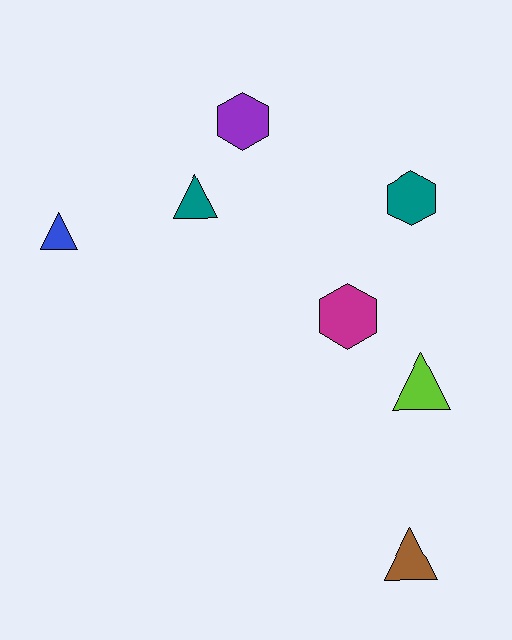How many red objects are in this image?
There are no red objects.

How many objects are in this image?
There are 7 objects.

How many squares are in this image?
There are no squares.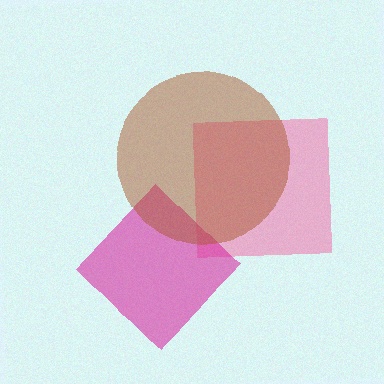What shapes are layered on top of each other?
The layered shapes are: a pink square, a magenta diamond, a brown circle.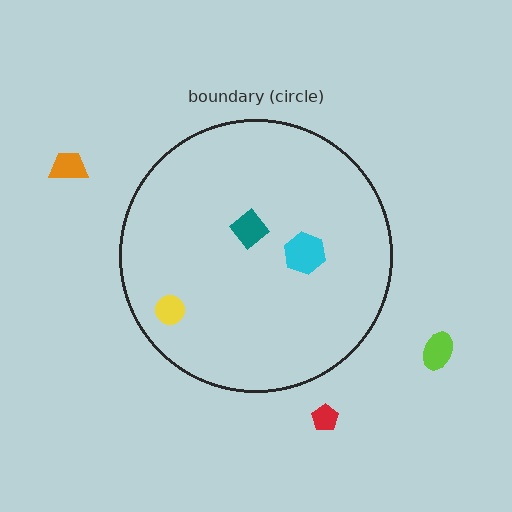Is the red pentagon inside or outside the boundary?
Outside.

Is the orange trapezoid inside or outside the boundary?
Outside.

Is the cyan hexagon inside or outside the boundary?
Inside.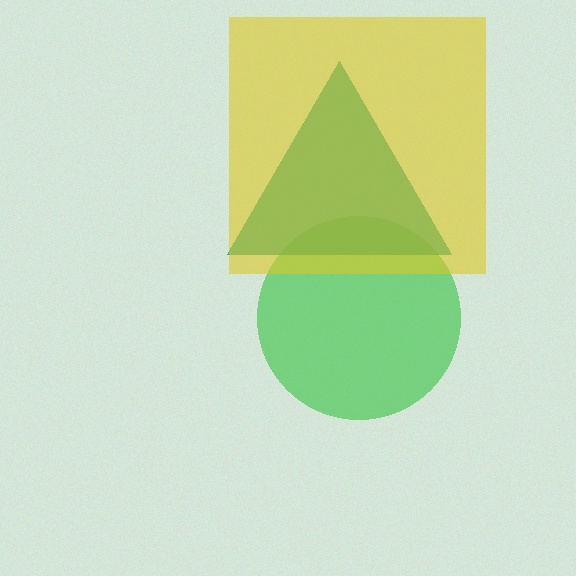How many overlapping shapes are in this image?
There are 3 overlapping shapes in the image.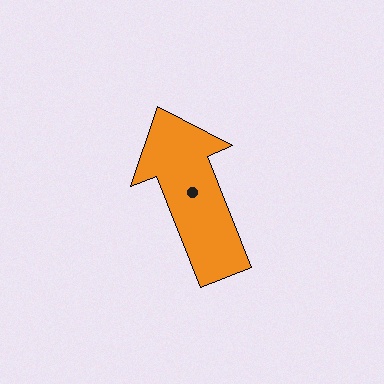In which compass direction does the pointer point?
North.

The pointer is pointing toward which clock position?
Roughly 11 o'clock.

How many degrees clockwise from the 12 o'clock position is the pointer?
Approximately 338 degrees.